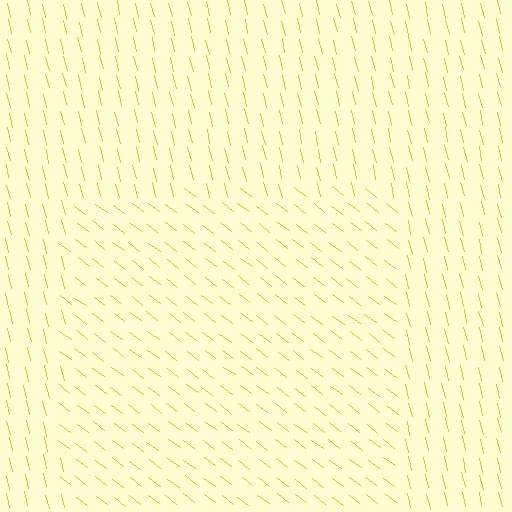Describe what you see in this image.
The image is filled with small yellow line segments. A rectangle region in the image has lines oriented differently from the surrounding lines, creating a visible texture boundary.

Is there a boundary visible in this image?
Yes, there is a texture boundary formed by a change in line orientation.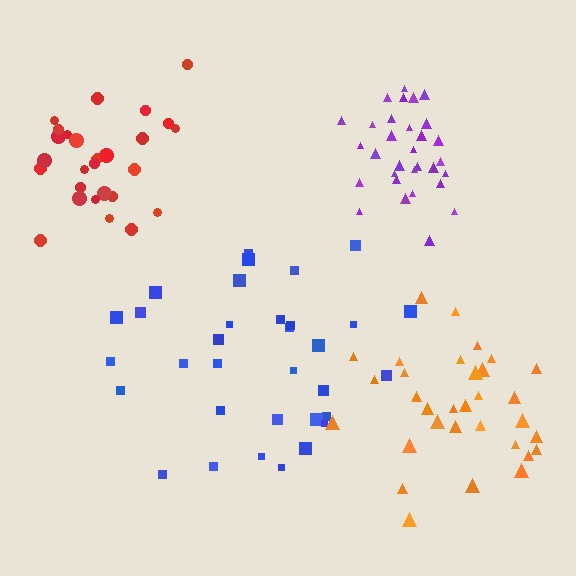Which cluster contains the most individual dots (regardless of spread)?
Blue (33).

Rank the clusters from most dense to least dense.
purple, orange, red, blue.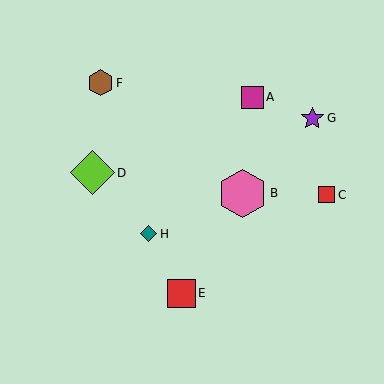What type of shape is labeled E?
Shape E is a red square.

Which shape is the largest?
The pink hexagon (labeled B) is the largest.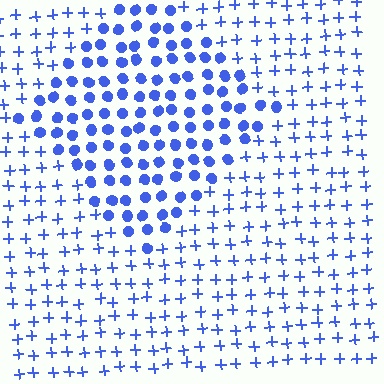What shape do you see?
I see a diamond.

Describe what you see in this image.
The image is filled with small blue elements arranged in a uniform grid. A diamond-shaped region contains circles, while the surrounding area contains plus signs. The boundary is defined purely by the change in element shape.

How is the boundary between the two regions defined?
The boundary is defined by a change in element shape: circles inside vs. plus signs outside. All elements share the same color and spacing.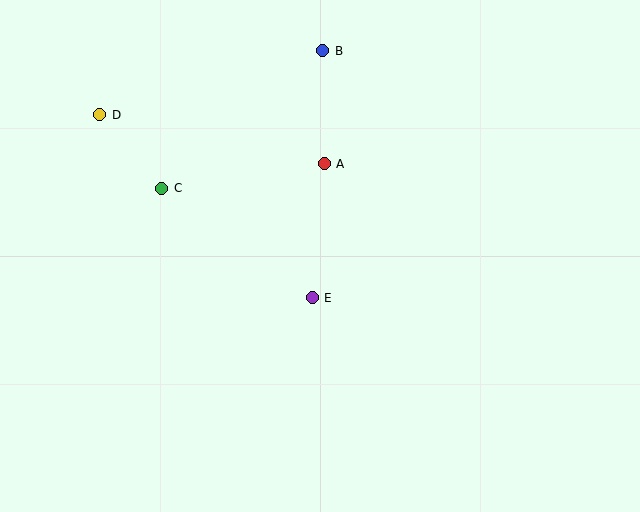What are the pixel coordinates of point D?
Point D is at (100, 115).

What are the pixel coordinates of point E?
Point E is at (312, 298).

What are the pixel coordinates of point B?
Point B is at (323, 51).